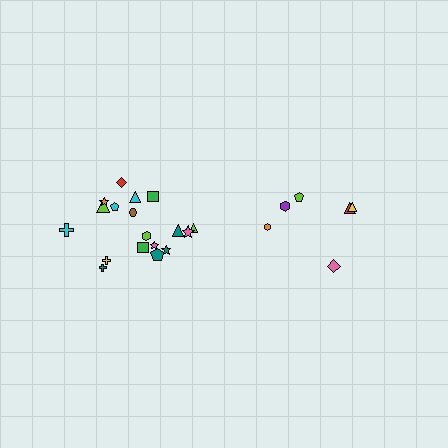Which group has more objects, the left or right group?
The left group.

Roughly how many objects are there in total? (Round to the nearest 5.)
Roughly 25 objects in total.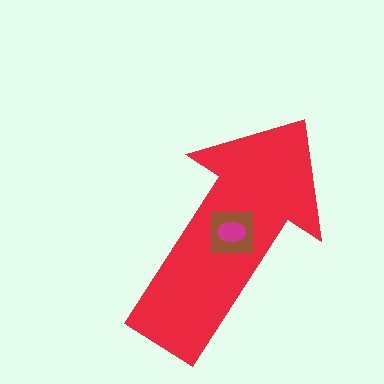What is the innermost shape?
The magenta ellipse.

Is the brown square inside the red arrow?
Yes.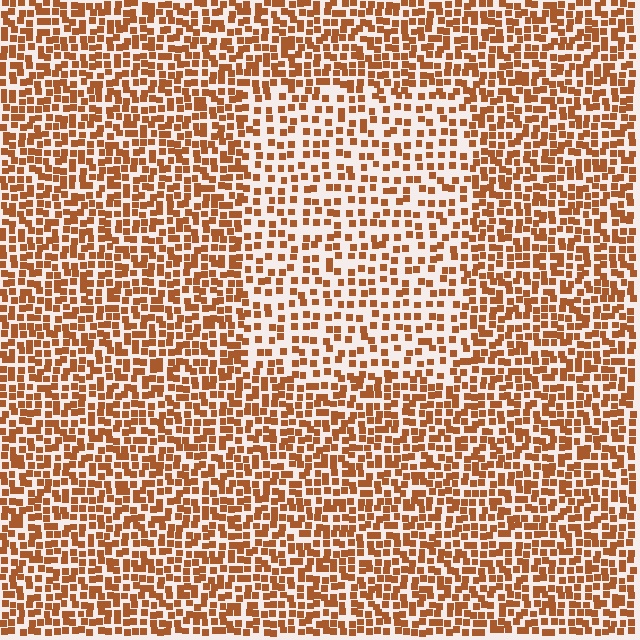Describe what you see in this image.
The image contains small brown elements arranged at two different densities. A rectangle-shaped region is visible where the elements are less densely packed than the surrounding area.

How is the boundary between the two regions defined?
The boundary is defined by a change in element density (approximately 1.7x ratio). All elements are the same color, size, and shape.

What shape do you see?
I see a rectangle.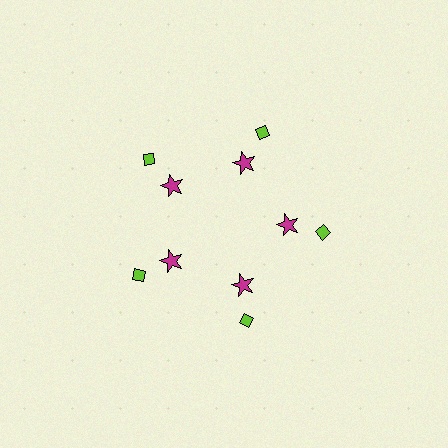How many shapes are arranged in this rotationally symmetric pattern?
There are 10 shapes, arranged in 5 groups of 2.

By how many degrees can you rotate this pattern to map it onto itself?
The pattern maps onto itself every 72 degrees of rotation.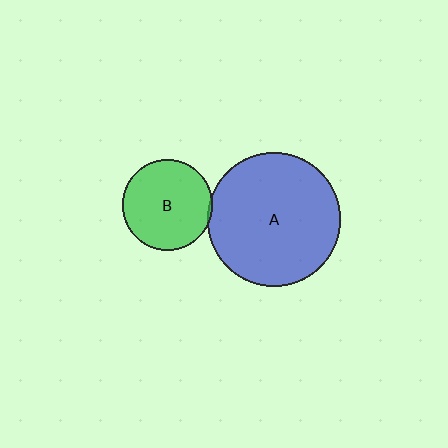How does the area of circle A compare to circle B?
Approximately 2.2 times.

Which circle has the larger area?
Circle A (blue).